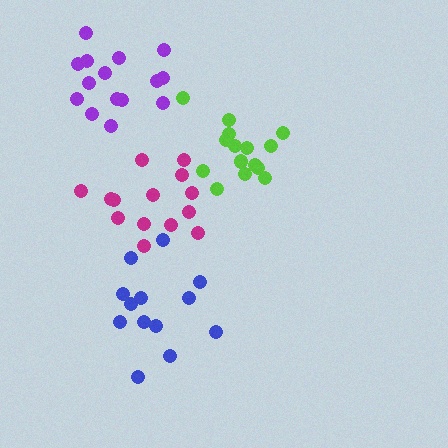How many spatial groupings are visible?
There are 4 spatial groupings.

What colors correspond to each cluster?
The clusters are colored: lime, magenta, purple, blue.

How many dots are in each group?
Group 1: 15 dots, Group 2: 14 dots, Group 3: 15 dots, Group 4: 13 dots (57 total).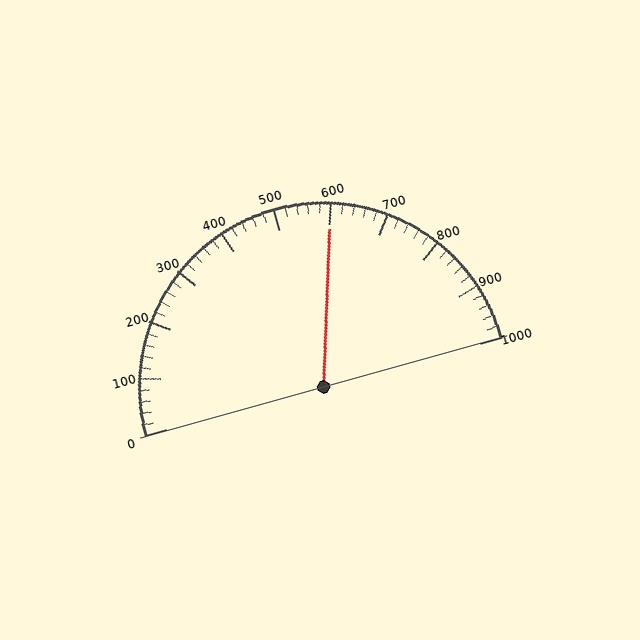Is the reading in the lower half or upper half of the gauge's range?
The reading is in the upper half of the range (0 to 1000).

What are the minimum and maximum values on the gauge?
The gauge ranges from 0 to 1000.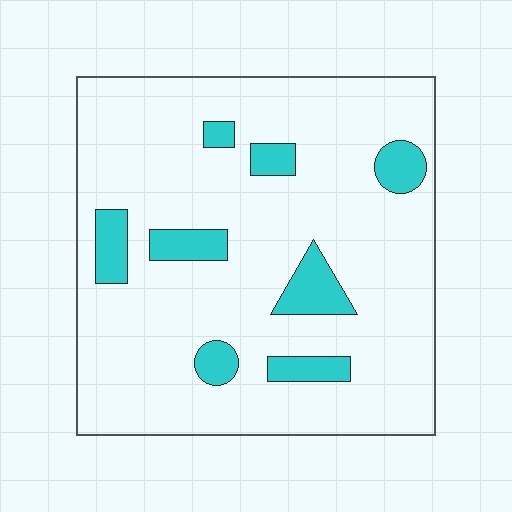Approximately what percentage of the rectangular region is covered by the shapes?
Approximately 15%.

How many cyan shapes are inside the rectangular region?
8.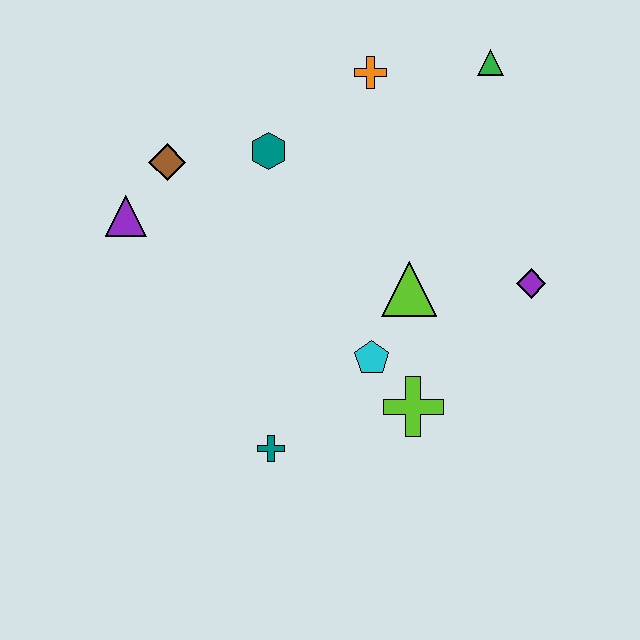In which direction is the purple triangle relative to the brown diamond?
The purple triangle is below the brown diamond.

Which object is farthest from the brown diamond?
The purple diamond is farthest from the brown diamond.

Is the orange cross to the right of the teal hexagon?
Yes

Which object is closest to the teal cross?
The cyan pentagon is closest to the teal cross.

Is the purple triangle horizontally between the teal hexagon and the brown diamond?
No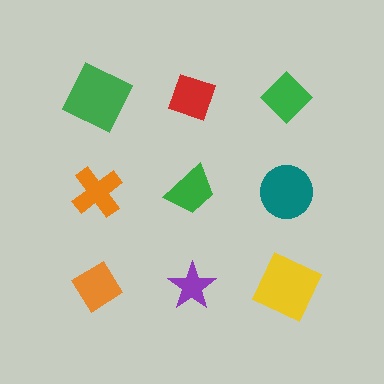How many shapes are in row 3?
3 shapes.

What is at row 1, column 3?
A green diamond.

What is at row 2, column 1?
An orange cross.